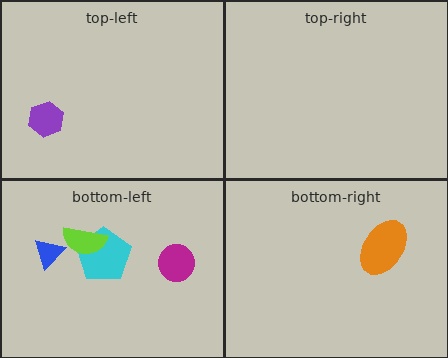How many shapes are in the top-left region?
1.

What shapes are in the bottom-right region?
The orange ellipse.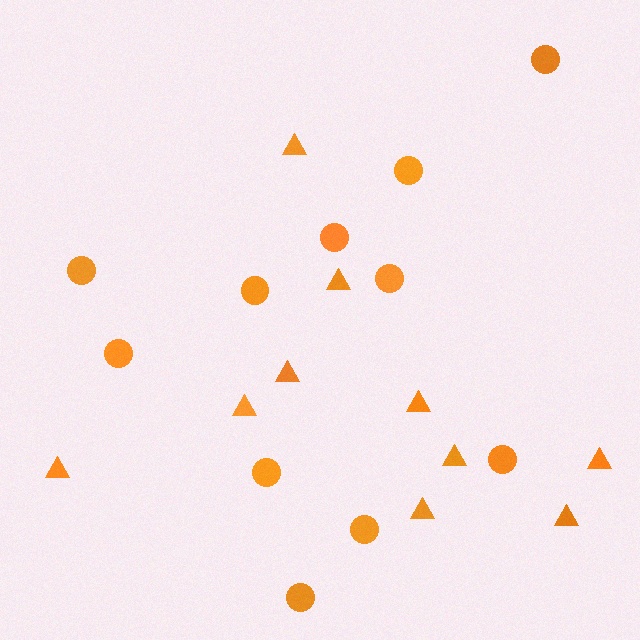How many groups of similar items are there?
There are 2 groups: one group of triangles (10) and one group of circles (11).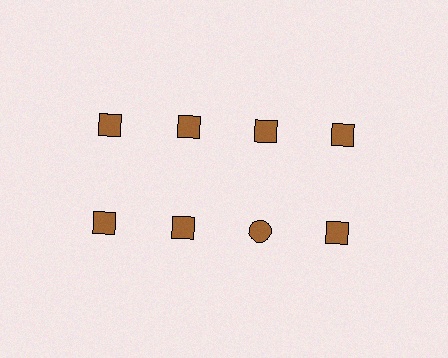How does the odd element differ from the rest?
It has a different shape: circle instead of square.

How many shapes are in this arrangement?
There are 8 shapes arranged in a grid pattern.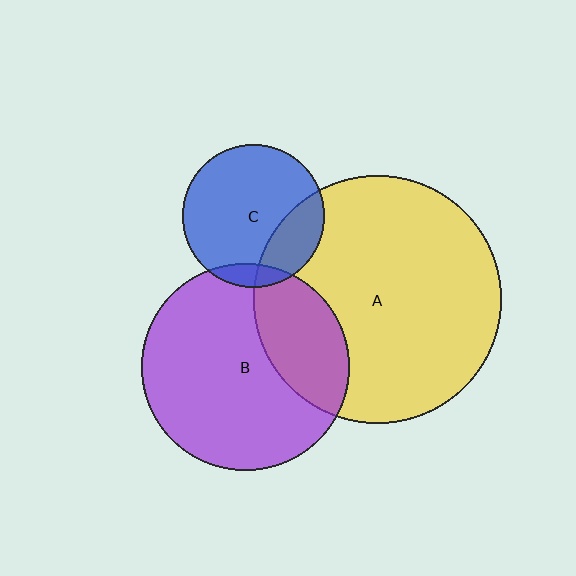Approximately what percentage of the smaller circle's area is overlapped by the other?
Approximately 30%.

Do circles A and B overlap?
Yes.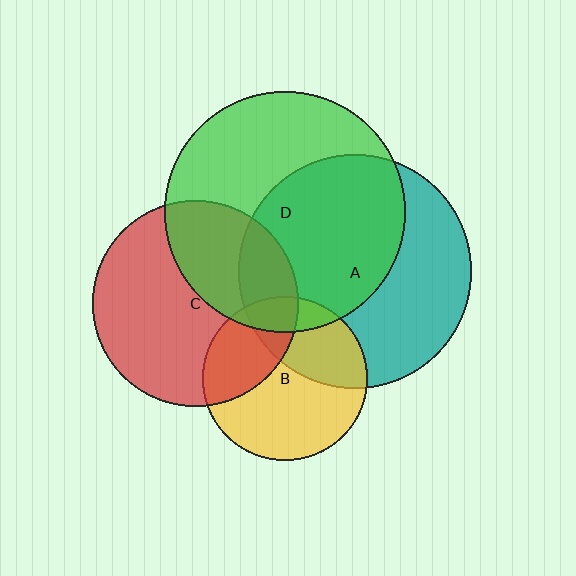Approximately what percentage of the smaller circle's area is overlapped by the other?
Approximately 15%.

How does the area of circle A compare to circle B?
Approximately 2.0 times.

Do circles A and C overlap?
Yes.